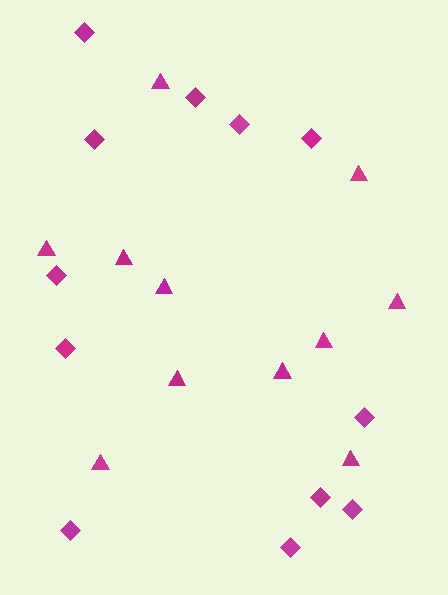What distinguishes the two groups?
There are 2 groups: one group of diamonds (12) and one group of triangles (11).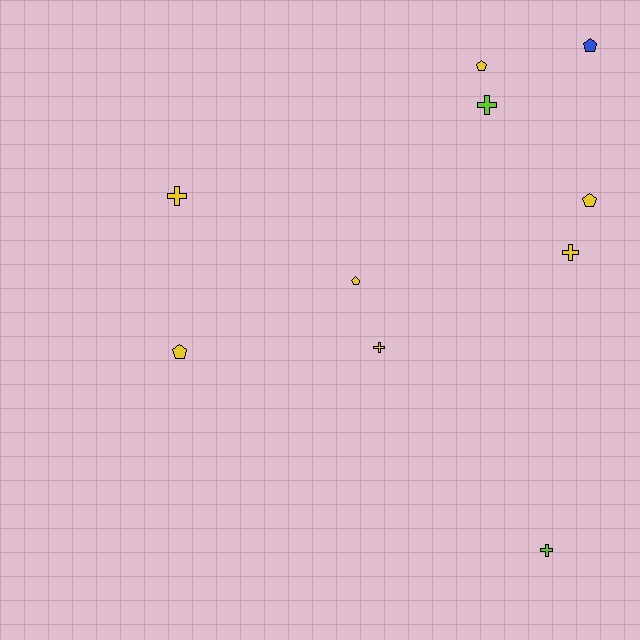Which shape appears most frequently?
Pentagon, with 5 objects.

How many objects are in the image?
There are 10 objects.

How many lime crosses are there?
There are 2 lime crosses.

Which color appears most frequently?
Yellow, with 7 objects.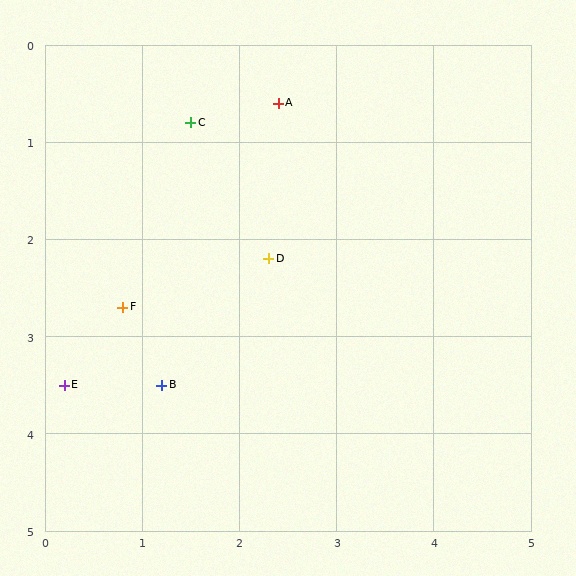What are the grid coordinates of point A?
Point A is at approximately (2.4, 0.6).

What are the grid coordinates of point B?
Point B is at approximately (1.2, 3.5).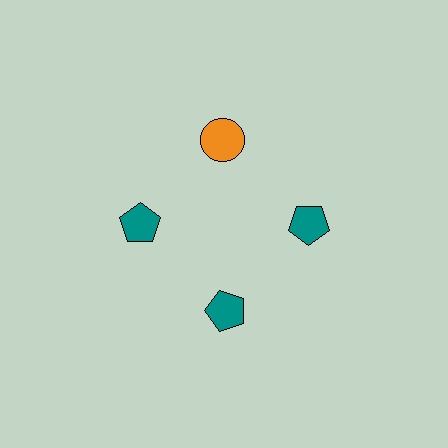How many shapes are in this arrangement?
There are 4 shapes arranged in a ring pattern.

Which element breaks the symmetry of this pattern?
The orange circle at roughly the 12 o'clock position breaks the symmetry. All other shapes are teal pentagons.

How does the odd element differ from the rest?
It differs in both color (orange instead of teal) and shape (circle instead of pentagon).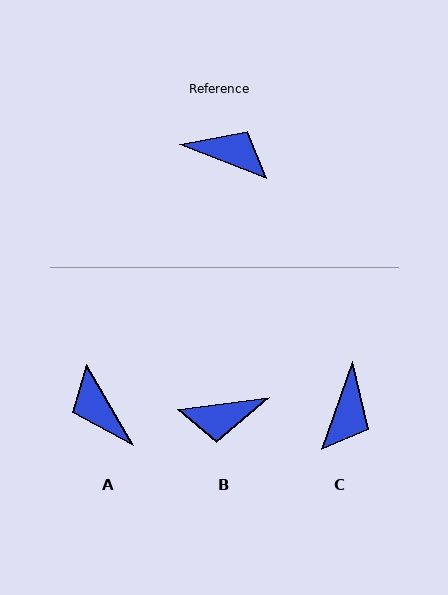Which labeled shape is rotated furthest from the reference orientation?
B, about 152 degrees away.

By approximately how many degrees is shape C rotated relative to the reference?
Approximately 88 degrees clockwise.